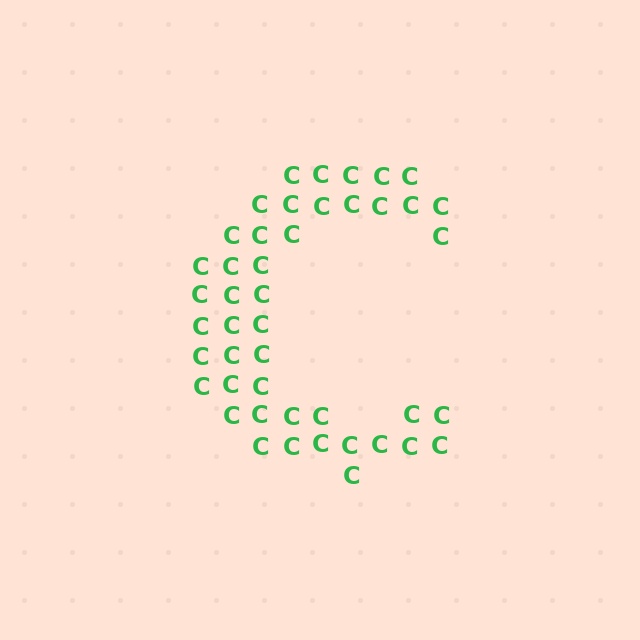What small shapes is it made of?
It is made of small letter C's.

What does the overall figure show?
The overall figure shows the letter C.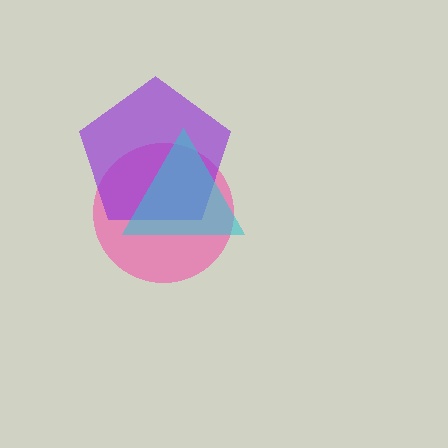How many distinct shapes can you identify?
There are 3 distinct shapes: a pink circle, a purple pentagon, a cyan triangle.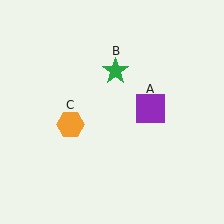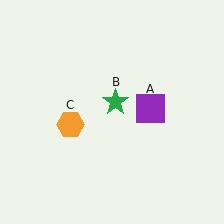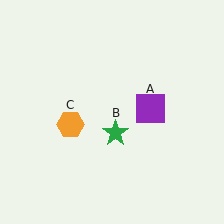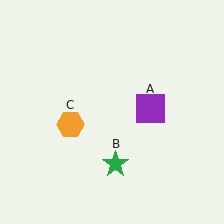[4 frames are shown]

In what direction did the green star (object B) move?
The green star (object B) moved down.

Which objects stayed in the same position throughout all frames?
Purple square (object A) and orange hexagon (object C) remained stationary.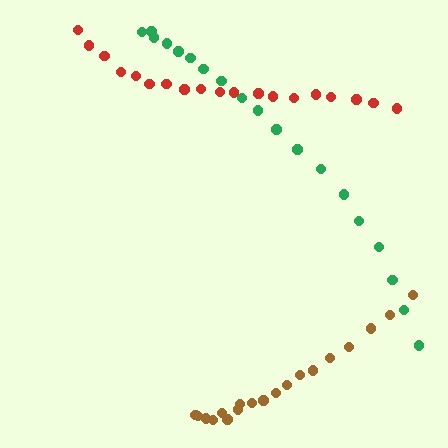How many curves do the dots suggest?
There are 3 distinct paths.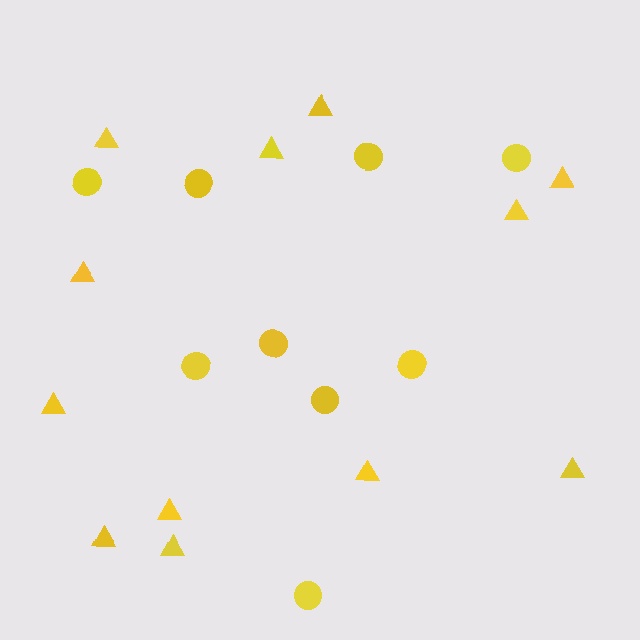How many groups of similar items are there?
There are 2 groups: one group of circles (9) and one group of triangles (12).